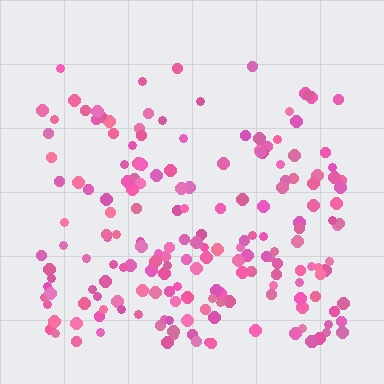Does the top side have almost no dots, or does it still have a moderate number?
Still a moderate number, just noticeably fewer than the bottom.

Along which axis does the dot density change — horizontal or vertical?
Vertical.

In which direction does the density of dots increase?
From top to bottom, with the bottom side densest.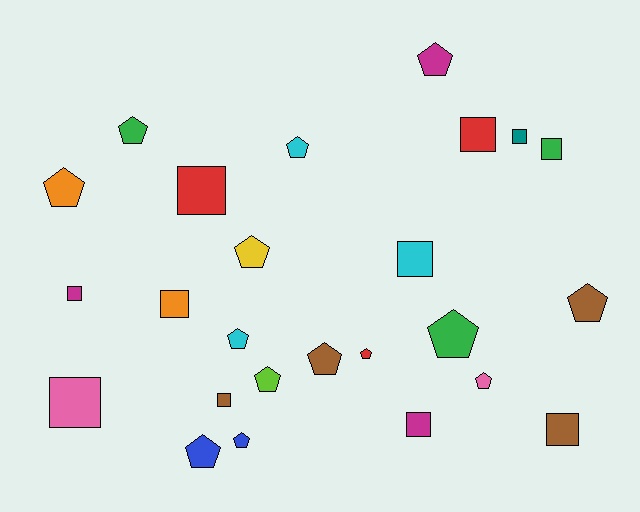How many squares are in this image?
There are 11 squares.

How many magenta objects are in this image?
There are 3 magenta objects.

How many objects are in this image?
There are 25 objects.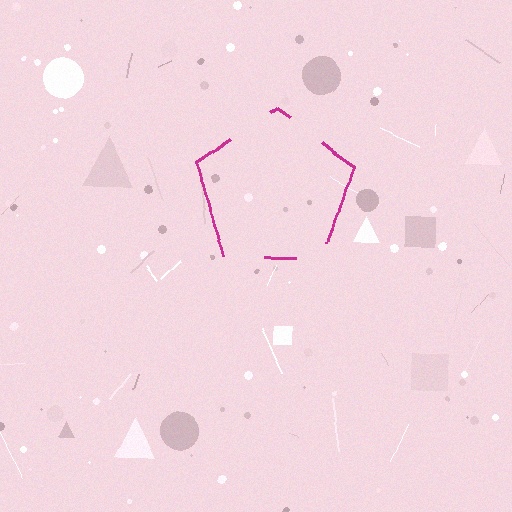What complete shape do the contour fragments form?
The contour fragments form a pentagon.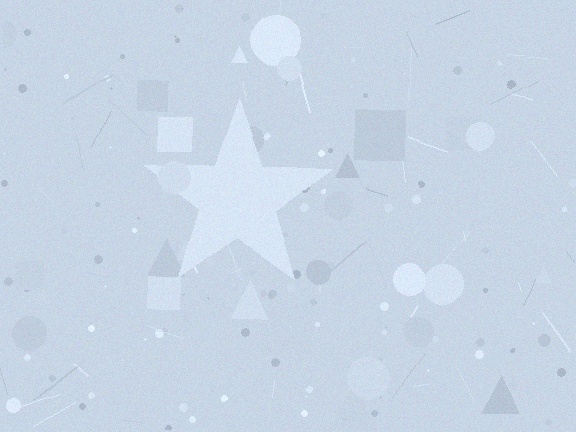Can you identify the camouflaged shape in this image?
The camouflaged shape is a star.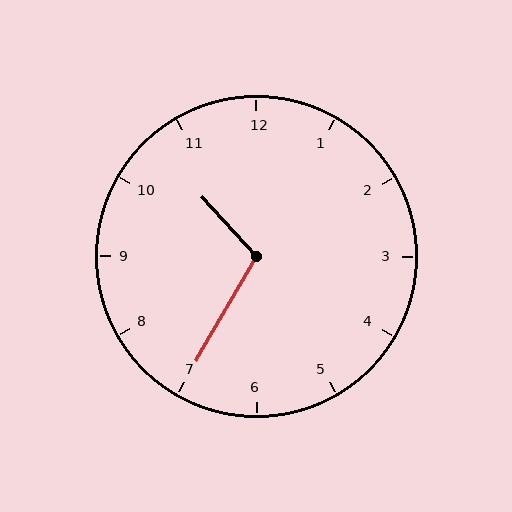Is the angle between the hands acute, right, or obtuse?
It is obtuse.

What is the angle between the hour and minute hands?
Approximately 108 degrees.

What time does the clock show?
10:35.